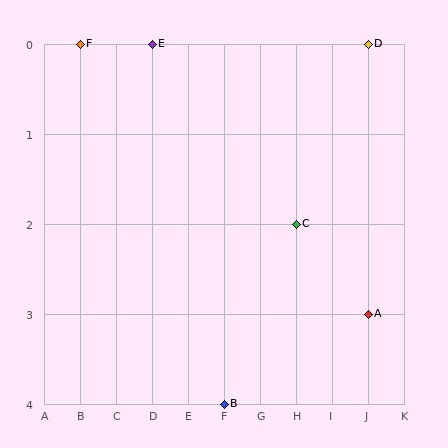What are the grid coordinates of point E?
Point E is at grid coordinates (D, 0).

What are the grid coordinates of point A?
Point A is at grid coordinates (J, 3).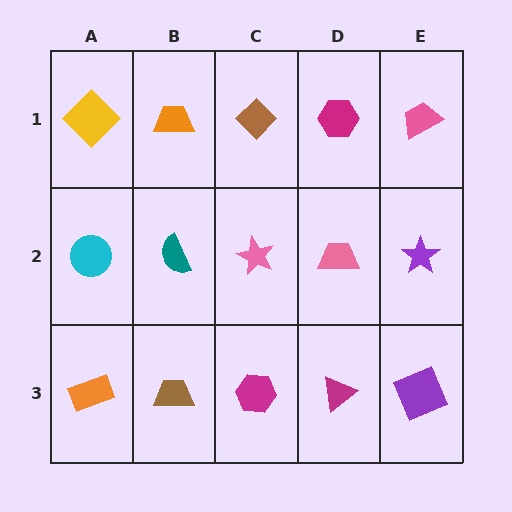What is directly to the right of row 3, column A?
A brown trapezoid.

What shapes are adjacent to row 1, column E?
A purple star (row 2, column E), a magenta hexagon (row 1, column D).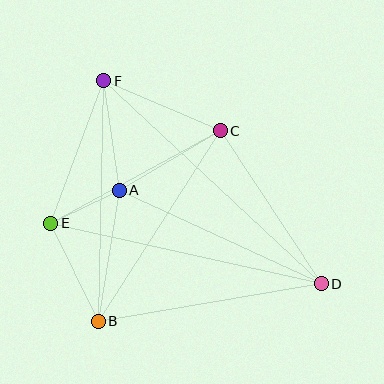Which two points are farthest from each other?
Points D and F are farthest from each other.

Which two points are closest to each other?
Points A and E are closest to each other.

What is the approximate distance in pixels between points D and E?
The distance between D and E is approximately 277 pixels.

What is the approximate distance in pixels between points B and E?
The distance between B and E is approximately 109 pixels.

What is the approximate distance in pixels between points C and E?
The distance between C and E is approximately 193 pixels.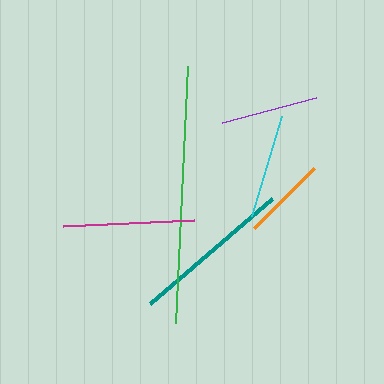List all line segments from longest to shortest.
From longest to shortest: green, teal, magenta, cyan, purple, orange.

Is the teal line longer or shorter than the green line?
The green line is longer than the teal line.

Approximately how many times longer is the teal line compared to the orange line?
The teal line is approximately 1.9 times the length of the orange line.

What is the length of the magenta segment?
The magenta segment is approximately 131 pixels long.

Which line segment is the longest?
The green line is the longest at approximately 256 pixels.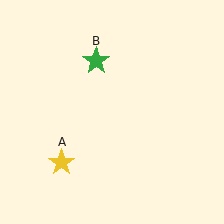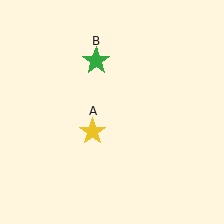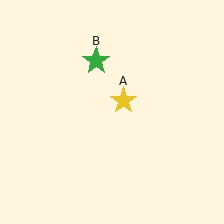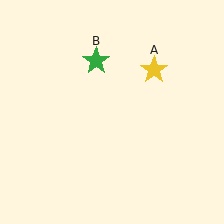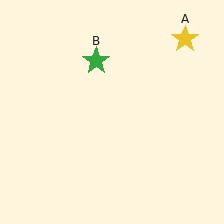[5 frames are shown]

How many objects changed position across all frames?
1 object changed position: yellow star (object A).